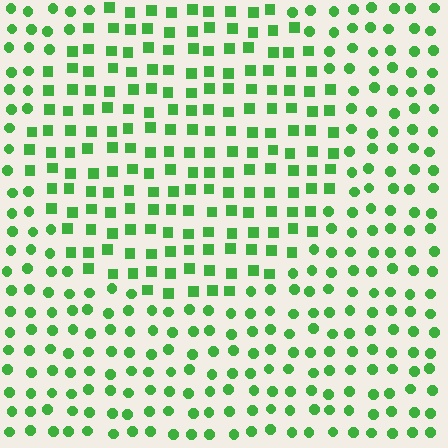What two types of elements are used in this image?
The image uses squares inside the circle region and circles outside it.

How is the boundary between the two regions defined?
The boundary is defined by a change in element shape: squares inside vs. circles outside. All elements share the same color and spacing.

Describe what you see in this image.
The image is filled with small green elements arranged in a uniform grid. A circle-shaped region contains squares, while the surrounding area contains circles. The boundary is defined purely by the change in element shape.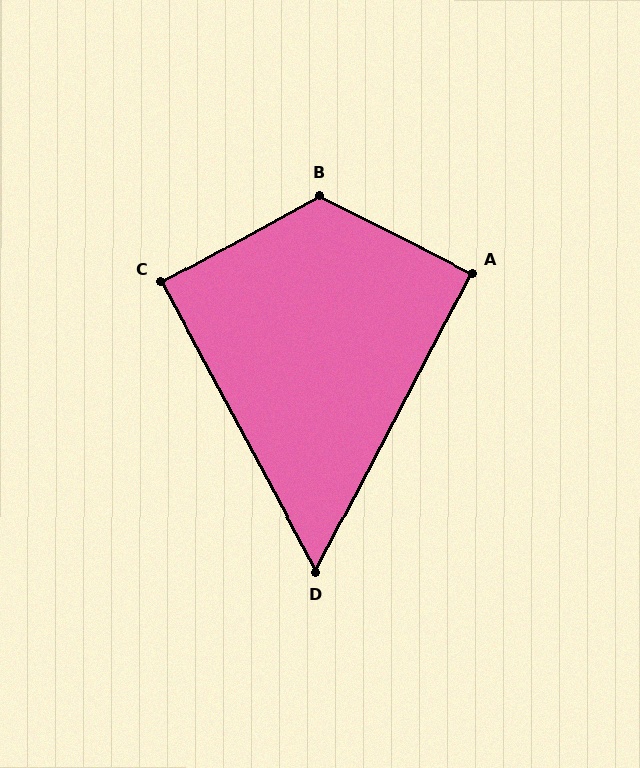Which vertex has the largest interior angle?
B, at approximately 124 degrees.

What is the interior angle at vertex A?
Approximately 89 degrees (approximately right).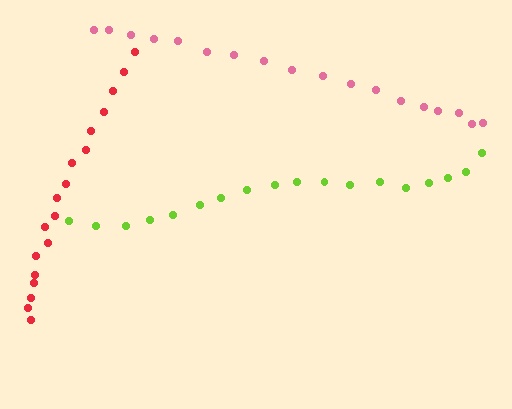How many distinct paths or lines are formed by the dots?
There are 3 distinct paths.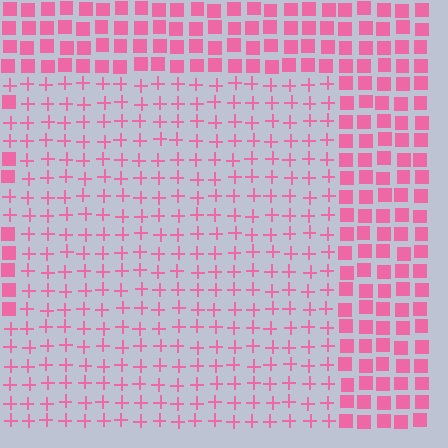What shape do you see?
I see a rectangle.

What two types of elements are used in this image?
The image uses plus signs inside the rectangle region and squares outside it.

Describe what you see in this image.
The image is filled with small pink elements arranged in a uniform grid. A rectangle-shaped region contains plus signs, while the surrounding area contains squares. The boundary is defined purely by the change in element shape.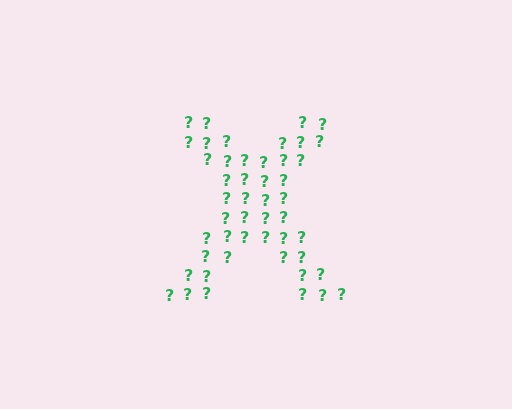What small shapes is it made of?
It is made of small question marks.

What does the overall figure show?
The overall figure shows the letter X.